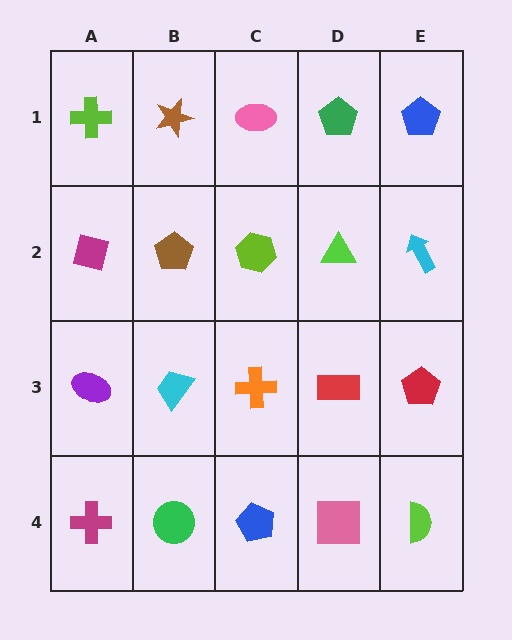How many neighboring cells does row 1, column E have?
2.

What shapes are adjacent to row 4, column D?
A red rectangle (row 3, column D), a blue pentagon (row 4, column C), a lime semicircle (row 4, column E).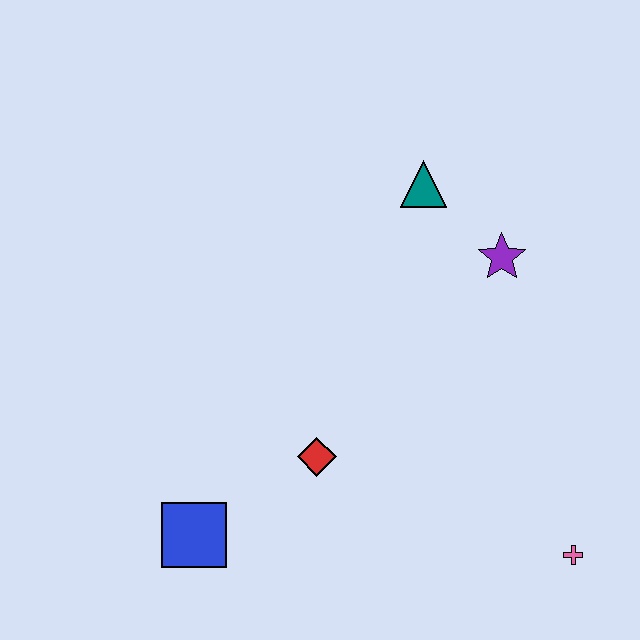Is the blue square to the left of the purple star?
Yes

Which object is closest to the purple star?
The teal triangle is closest to the purple star.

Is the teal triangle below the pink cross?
No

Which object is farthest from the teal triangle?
The blue square is farthest from the teal triangle.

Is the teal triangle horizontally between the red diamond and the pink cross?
Yes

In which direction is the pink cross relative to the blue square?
The pink cross is to the right of the blue square.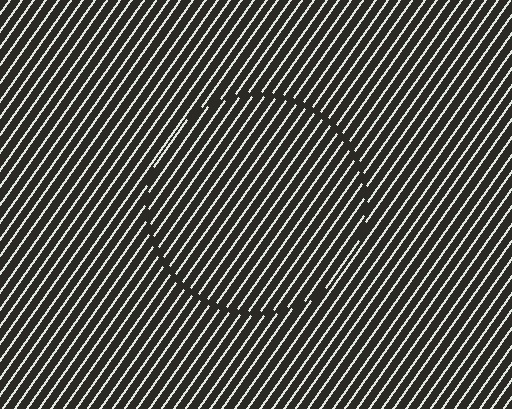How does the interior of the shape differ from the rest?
The interior of the shape contains the same grating, shifted by half a period — the contour is defined by the phase discontinuity where line-ends from the inner and outer gratings abut.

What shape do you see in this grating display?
An illusory circle. The interior of the shape contains the same grating, shifted by half a period — the contour is defined by the phase discontinuity where line-ends from the inner and outer gratings abut.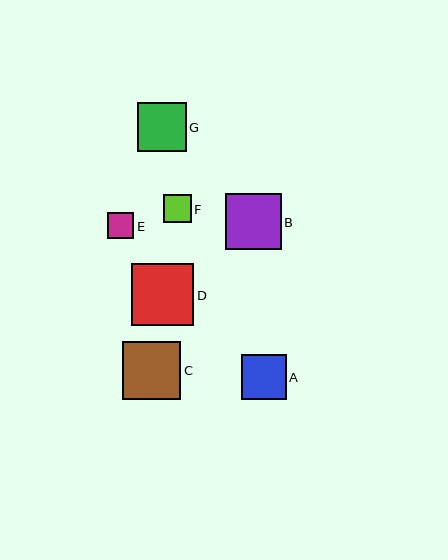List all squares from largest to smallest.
From largest to smallest: D, C, B, G, A, F, E.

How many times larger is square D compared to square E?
Square D is approximately 2.4 times the size of square E.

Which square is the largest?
Square D is the largest with a size of approximately 62 pixels.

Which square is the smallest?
Square E is the smallest with a size of approximately 26 pixels.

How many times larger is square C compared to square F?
Square C is approximately 2.1 times the size of square F.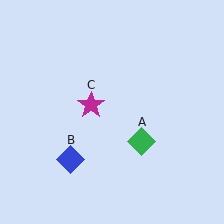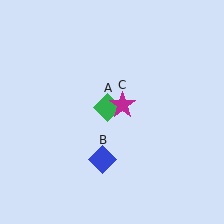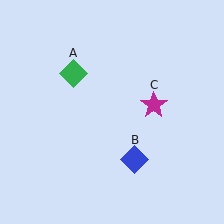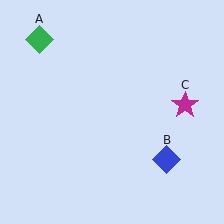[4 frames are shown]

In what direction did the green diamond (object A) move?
The green diamond (object A) moved up and to the left.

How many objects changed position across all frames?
3 objects changed position: green diamond (object A), blue diamond (object B), magenta star (object C).